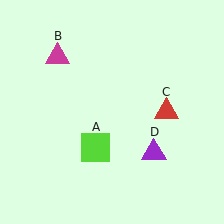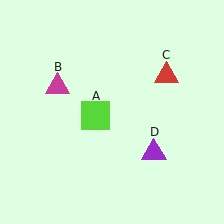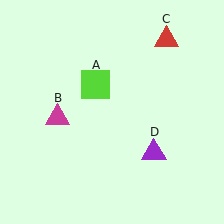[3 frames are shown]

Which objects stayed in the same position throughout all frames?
Purple triangle (object D) remained stationary.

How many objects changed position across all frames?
3 objects changed position: lime square (object A), magenta triangle (object B), red triangle (object C).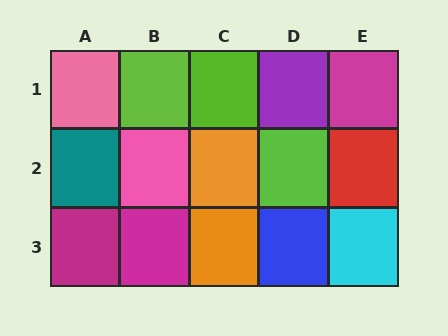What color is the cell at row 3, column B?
Magenta.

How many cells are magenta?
3 cells are magenta.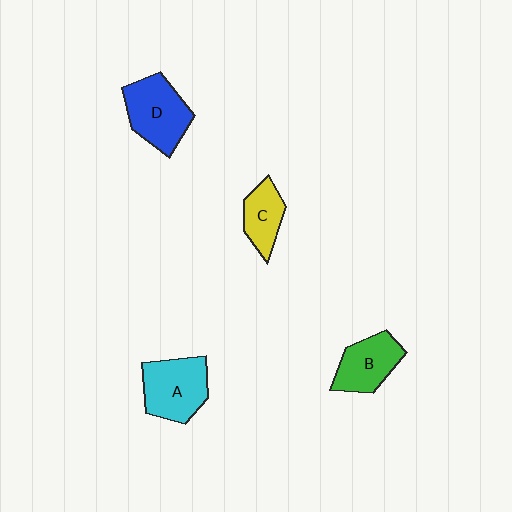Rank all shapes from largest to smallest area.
From largest to smallest: D (blue), A (cyan), B (green), C (yellow).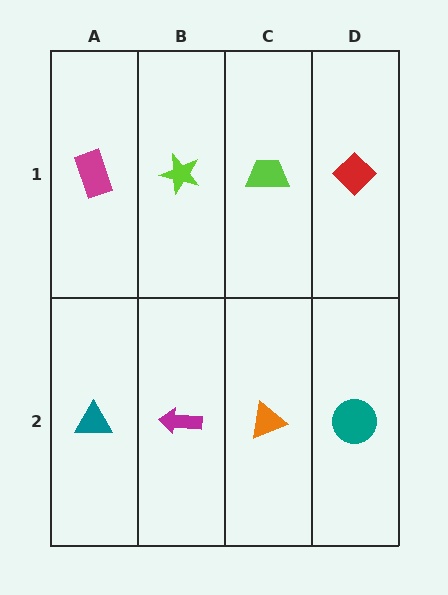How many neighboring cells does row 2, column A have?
2.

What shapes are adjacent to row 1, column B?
A magenta arrow (row 2, column B), a magenta rectangle (row 1, column A), a lime trapezoid (row 1, column C).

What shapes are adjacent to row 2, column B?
A lime star (row 1, column B), a teal triangle (row 2, column A), an orange triangle (row 2, column C).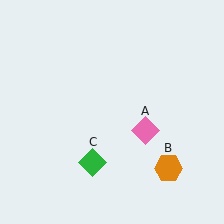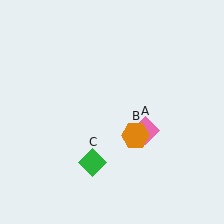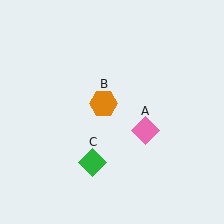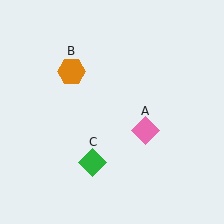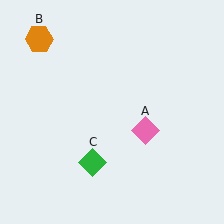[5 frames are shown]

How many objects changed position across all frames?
1 object changed position: orange hexagon (object B).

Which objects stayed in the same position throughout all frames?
Pink diamond (object A) and green diamond (object C) remained stationary.